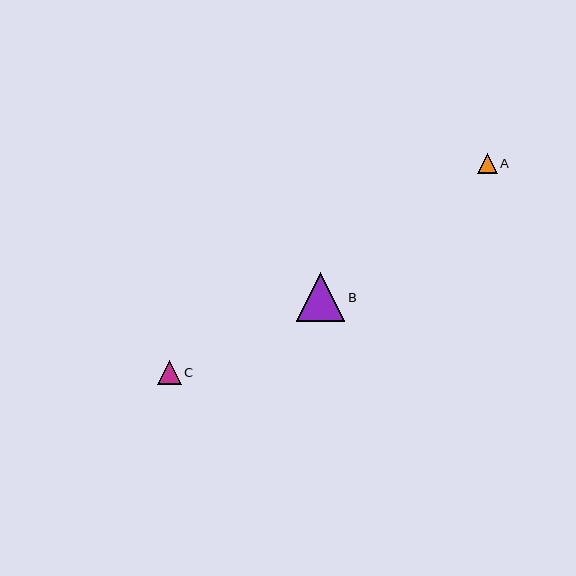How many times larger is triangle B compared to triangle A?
Triangle B is approximately 2.5 times the size of triangle A.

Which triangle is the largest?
Triangle B is the largest with a size of approximately 48 pixels.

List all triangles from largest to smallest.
From largest to smallest: B, C, A.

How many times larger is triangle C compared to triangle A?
Triangle C is approximately 1.2 times the size of triangle A.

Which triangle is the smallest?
Triangle A is the smallest with a size of approximately 19 pixels.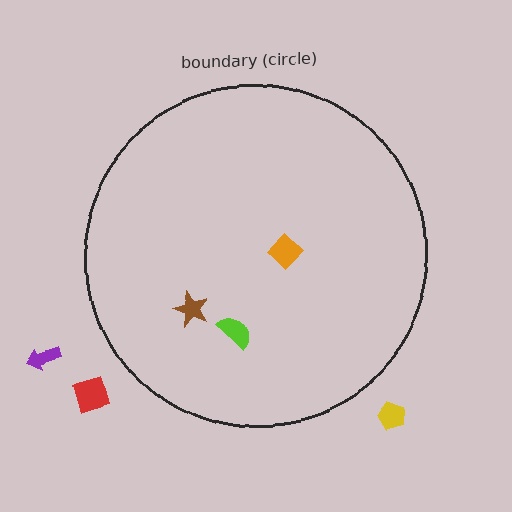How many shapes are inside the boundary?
3 inside, 3 outside.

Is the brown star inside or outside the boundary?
Inside.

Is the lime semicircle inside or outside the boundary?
Inside.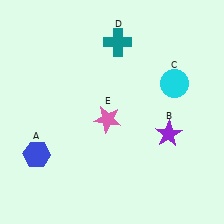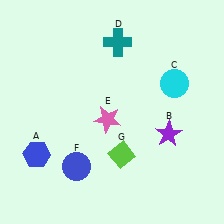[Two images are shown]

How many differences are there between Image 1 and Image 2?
There are 2 differences between the two images.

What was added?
A blue circle (F), a lime diamond (G) were added in Image 2.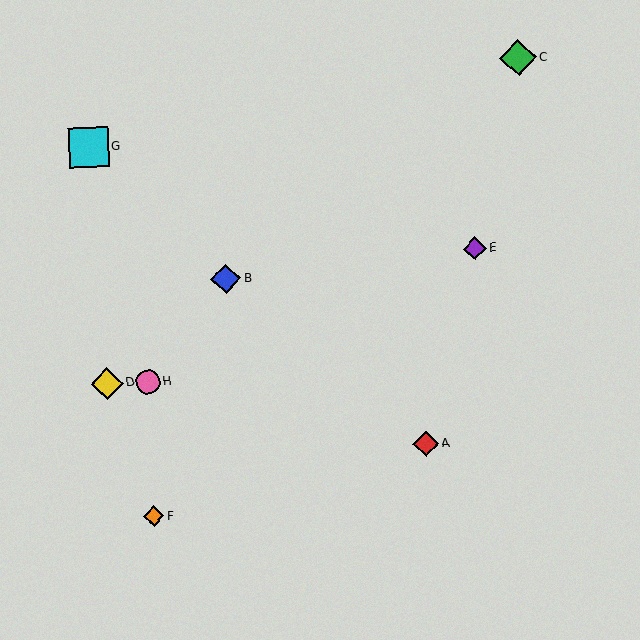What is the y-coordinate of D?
Object D is at y≈384.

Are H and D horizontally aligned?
Yes, both are at y≈382.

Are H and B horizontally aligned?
No, H is at y≈382 and B is at y≈279.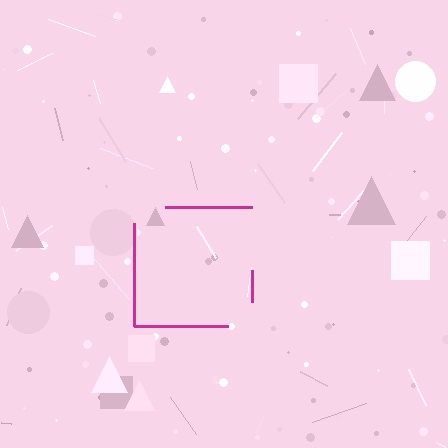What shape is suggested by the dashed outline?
The dashed outline suggests a square.